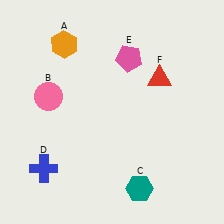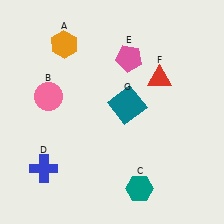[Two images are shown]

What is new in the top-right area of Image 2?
A teal square (G) was added in the top-right area of Image 2.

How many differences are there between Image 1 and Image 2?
There is 1 difference between the two images.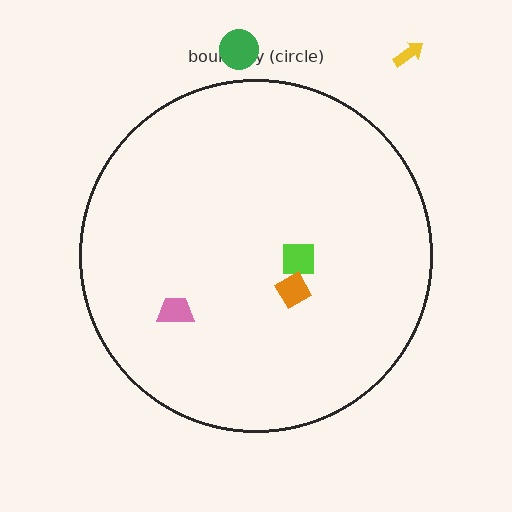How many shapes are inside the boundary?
3 inside, 2 outside.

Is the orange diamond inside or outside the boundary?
Inside.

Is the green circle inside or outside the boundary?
Outside.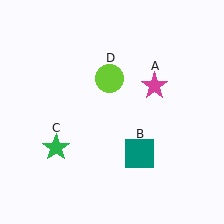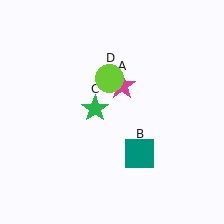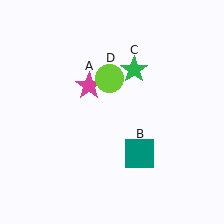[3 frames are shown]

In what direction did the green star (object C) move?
The green star (object C) moved up and to the right.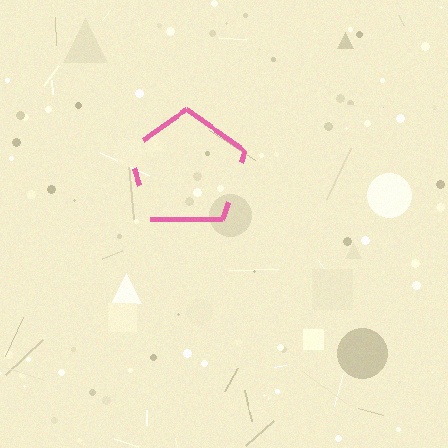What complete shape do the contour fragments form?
The contour fragments form a pentagon.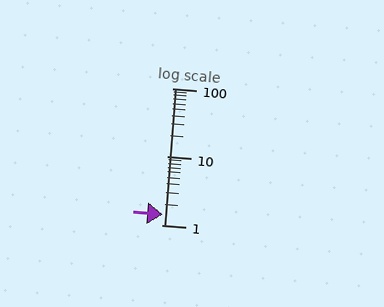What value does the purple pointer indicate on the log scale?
The pointer indicates approximately 1.4.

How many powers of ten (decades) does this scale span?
The scale spans 2 decades, from 1 to 100.